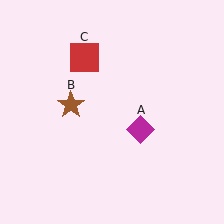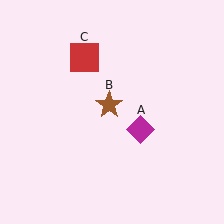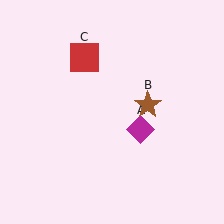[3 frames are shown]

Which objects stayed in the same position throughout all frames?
Magenta diamond (object A) and red square (object C) remained stationary.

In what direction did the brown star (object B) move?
The brown star (object B) moved right.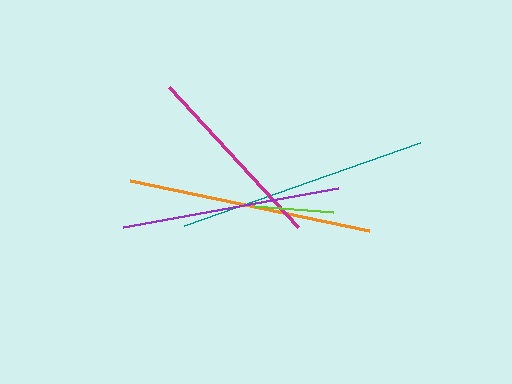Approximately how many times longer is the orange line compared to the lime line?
The orange line is approximately 3.1 times the length of the lime line.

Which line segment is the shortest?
The lime line is the shortest at approximately 80 pixels.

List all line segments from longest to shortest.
From longest to shortest: teal, orange, purple, magenta, lime.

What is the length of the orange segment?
The orange segment is approximately 244 pixels long.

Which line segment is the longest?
The teal line is the longest at approximately 249 pixels.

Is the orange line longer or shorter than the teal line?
The teal line is longer than the orange line.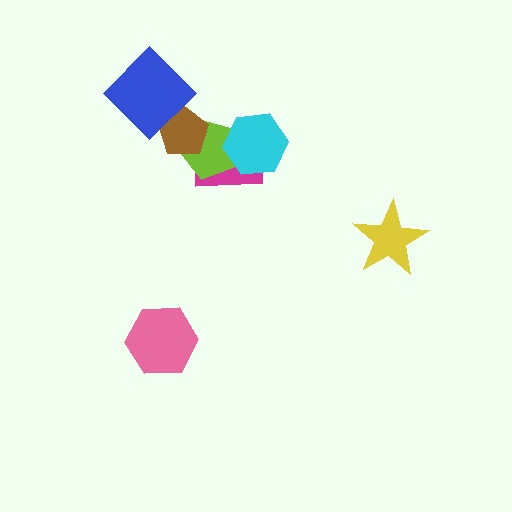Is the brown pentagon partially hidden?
Yes, it is partially covered by another shape.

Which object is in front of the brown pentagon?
The blue diamond is in front of the brown pentagon.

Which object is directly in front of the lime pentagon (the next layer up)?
The cyan hexagon is directly in front of the lime pentagon.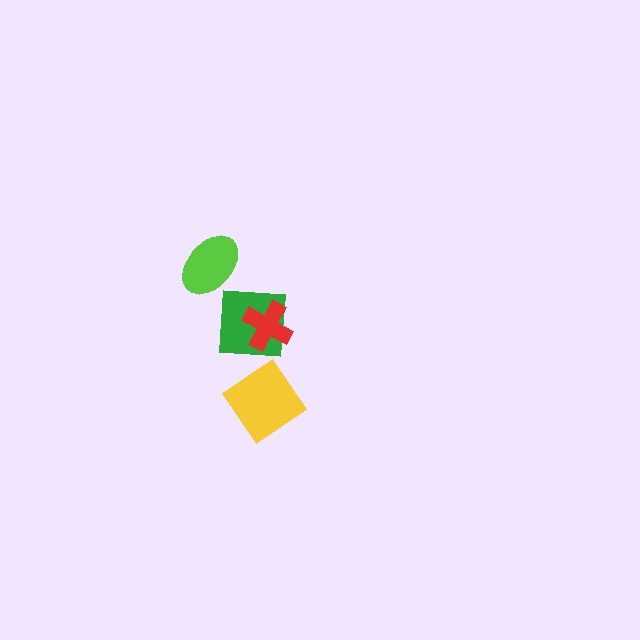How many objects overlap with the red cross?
1 object overlaps with the red cross.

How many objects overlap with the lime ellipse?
0 objects overlap with the lime ellipse.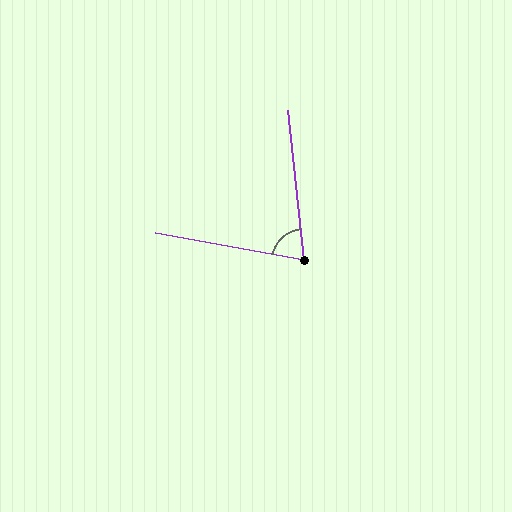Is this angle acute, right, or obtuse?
It is acute.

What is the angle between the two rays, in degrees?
Approximately 74 degrees.